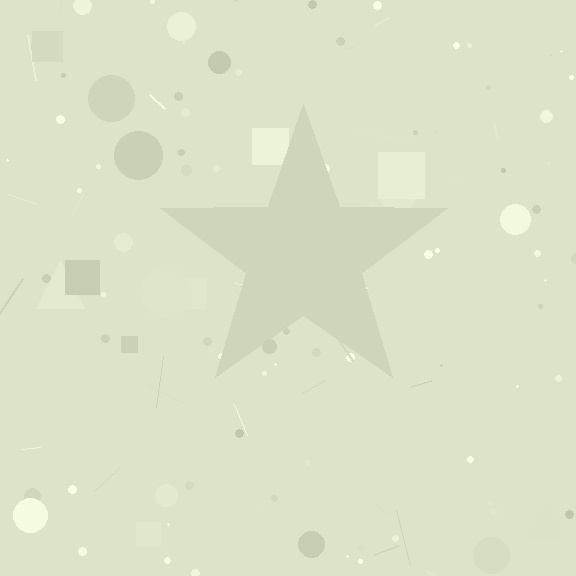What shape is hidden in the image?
A star is hidden in the image.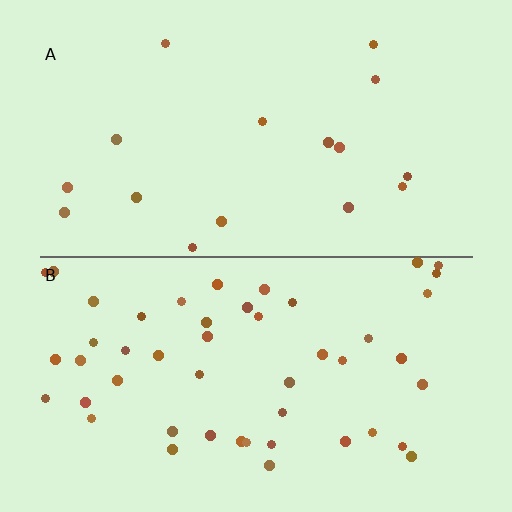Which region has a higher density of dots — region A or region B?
B (the bottom).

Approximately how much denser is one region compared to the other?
Approximately 2.9× — region B over region A.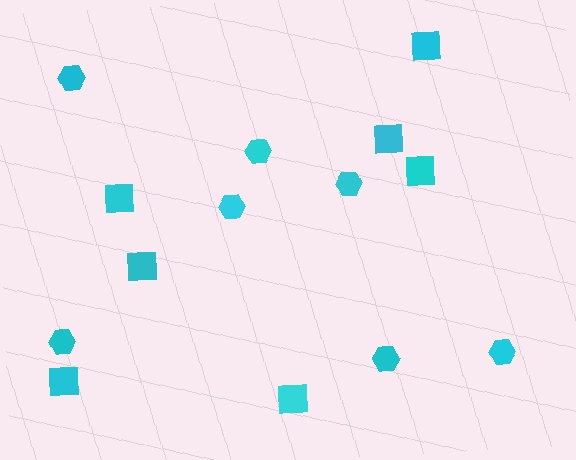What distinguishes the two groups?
There are 2 groups: one group of hexagons (7) and one group of squares (7).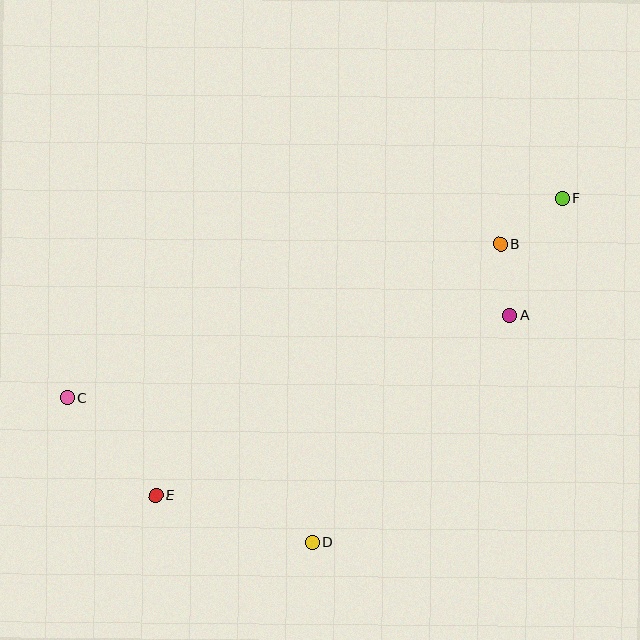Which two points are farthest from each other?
Points C and F are farthest from each other.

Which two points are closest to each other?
Points A and B are closest to each other.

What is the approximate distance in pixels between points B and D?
The distance between B and D is approximately 353 pixels.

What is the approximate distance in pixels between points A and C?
The distance between A and C is approximately 450 pixels.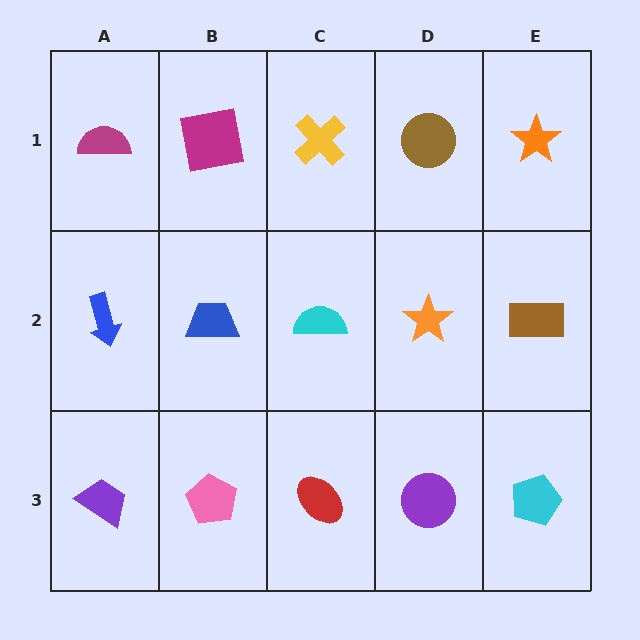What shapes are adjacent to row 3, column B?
A blue trapezoid (row 2, column B), a purple trapezoid (row 3, column A), a red ellipse (row 3, column C).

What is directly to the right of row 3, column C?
A purple circle.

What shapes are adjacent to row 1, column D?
An orange star (row 2, column D), a yellow cross (row 1, column C), an orange star (row 1, column E).